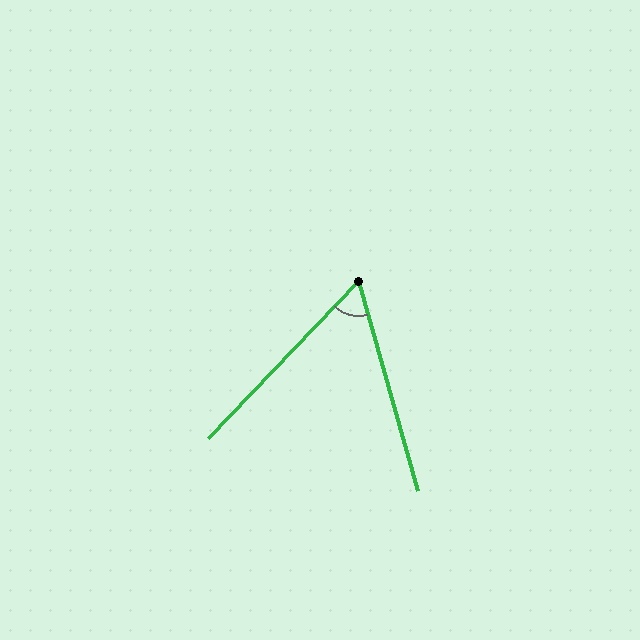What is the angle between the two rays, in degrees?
Approximately 59 degrees.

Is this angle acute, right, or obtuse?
It is acute.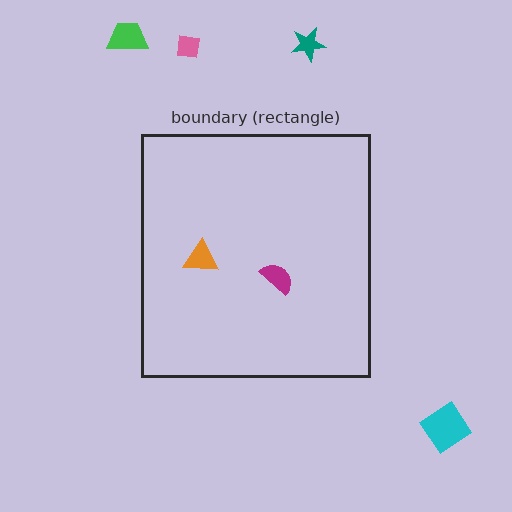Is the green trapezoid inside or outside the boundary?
Outside.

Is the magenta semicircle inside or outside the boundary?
Inside.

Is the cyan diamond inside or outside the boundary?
Outside.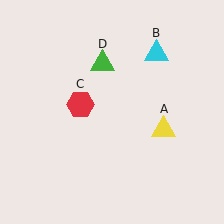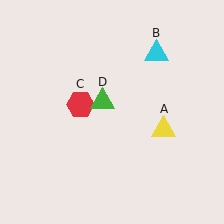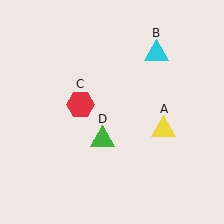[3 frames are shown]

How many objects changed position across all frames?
1 object changed position: green triangle (object D).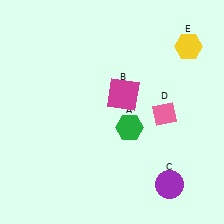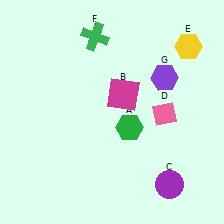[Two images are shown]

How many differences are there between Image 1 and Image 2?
There are 2 differences between the two images.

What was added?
A green cross (F), a purple hexagon (G) were added in Image 2.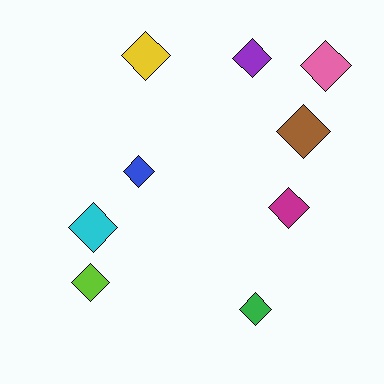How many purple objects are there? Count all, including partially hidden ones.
There is 1 purple object.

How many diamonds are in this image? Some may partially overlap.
There are 9 diamonds.